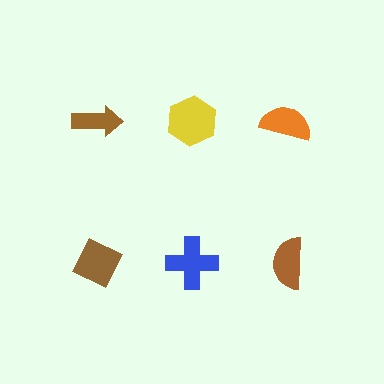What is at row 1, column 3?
An orange semicircle.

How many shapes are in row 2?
3 shapes.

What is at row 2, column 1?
A brown diamond.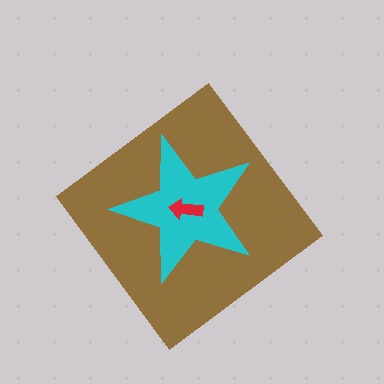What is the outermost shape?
The brown diamond.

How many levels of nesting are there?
3.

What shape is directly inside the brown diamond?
The cyan star.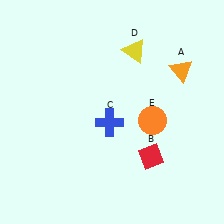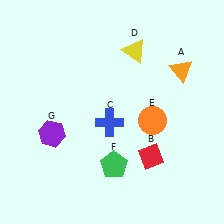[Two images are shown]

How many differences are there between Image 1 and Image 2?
There are 2 differences between the two images.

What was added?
A green pentagon (F), a purple hexagon (G) were added in Image 2.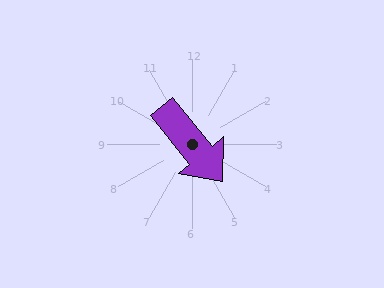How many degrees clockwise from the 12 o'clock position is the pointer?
Approximately 141 degrees.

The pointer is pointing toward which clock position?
Roughly 5 o'clock.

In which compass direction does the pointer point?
Southeast.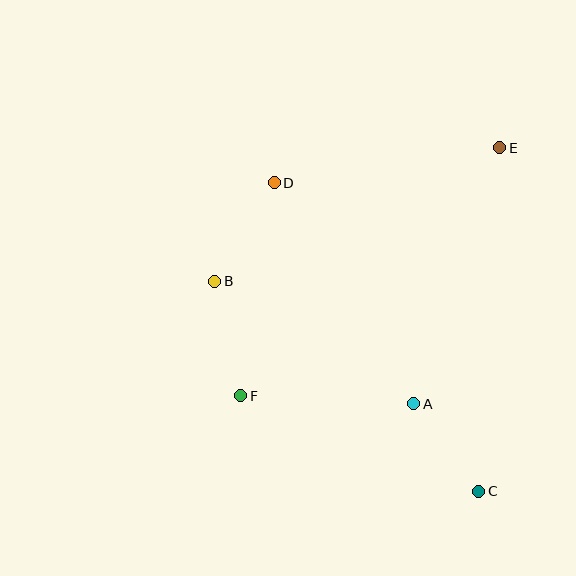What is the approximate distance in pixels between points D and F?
The distance between D and F is approximately 215 pixels.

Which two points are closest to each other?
Points A and C are closest to each other.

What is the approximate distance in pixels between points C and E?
The distance between C and E is approximately 344 pixels.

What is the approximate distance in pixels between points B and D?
The distance between B and D is approximately 115 pixels.